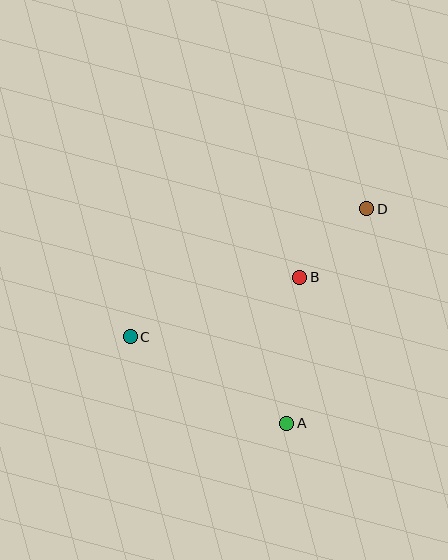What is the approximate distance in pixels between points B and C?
The distance between B and C is approximately 180 pixels.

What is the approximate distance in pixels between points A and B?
The distance between A and B is approximately 147 pixels.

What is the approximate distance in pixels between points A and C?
The distance between A and C is approximately 178 pixels.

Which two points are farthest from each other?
Points C and D are farthest from each other.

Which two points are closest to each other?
Points B and D are closest to each other.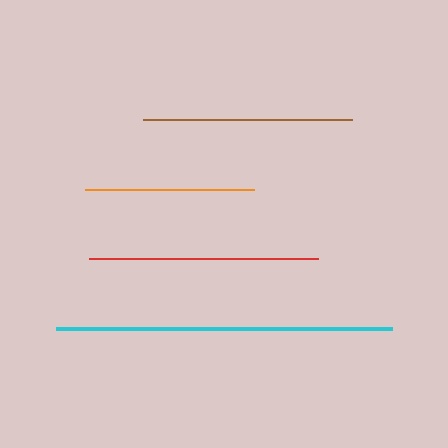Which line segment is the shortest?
The orange line is the shortest at approximately 168 pixels.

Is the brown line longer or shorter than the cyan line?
The cyan line is longer than the brown line.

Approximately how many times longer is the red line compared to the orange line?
The red line is approximately 1.4 times the length of the orange line.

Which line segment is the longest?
The cyan line is the longest at approximately 337 pixels.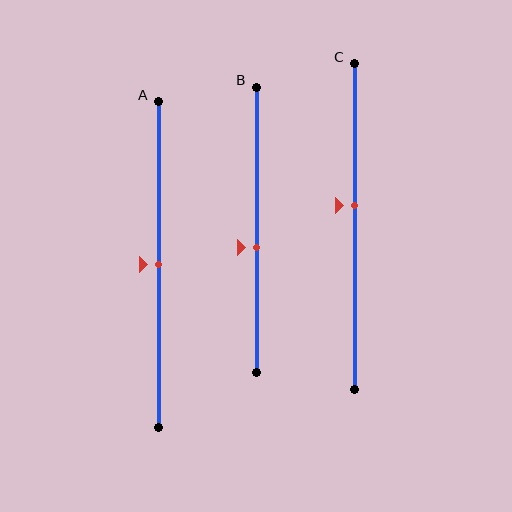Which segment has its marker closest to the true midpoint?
Segment A has its marker closest to the true midpoint.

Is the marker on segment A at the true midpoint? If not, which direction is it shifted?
Yes, the marker on segment A is at the true midpoint.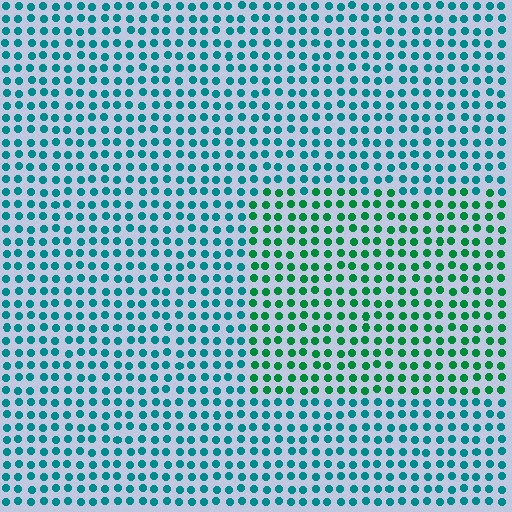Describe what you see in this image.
The image is filled with small teal elements in a uniform arrangement. A rectangle-shaped region is visible where the elements are tinted to a slightly different hue, forming a subtle color boundary.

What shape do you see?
I see a rectangle.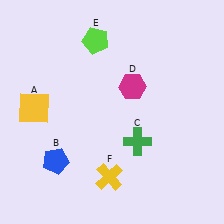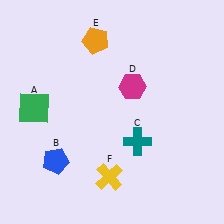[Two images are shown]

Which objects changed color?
A changed from yellow to green. C changed from green to teal. E changed from lime to orange.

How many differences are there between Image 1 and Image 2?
There are 3 differences between the two images.